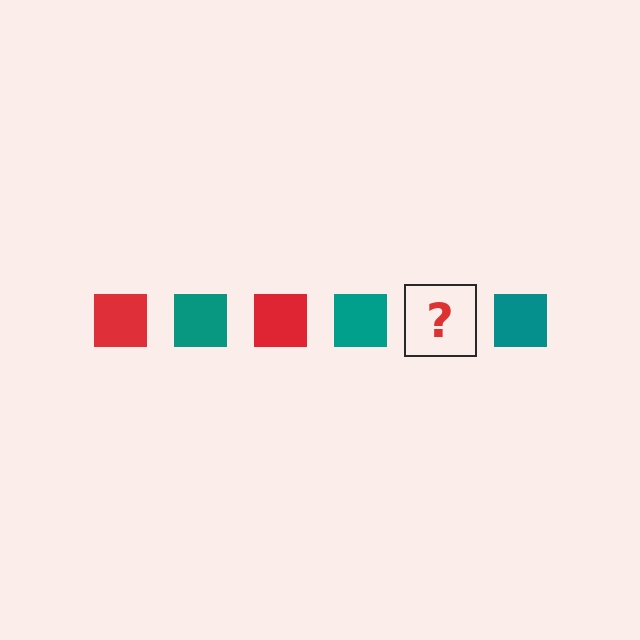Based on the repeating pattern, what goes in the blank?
The blank should be a red square.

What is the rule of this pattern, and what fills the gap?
The rule is that the pattern cycles through red, teal squares. The gap should be filled with a red square.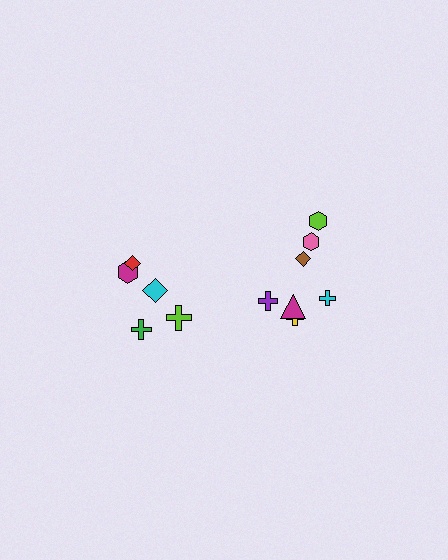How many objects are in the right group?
There are 7 objects.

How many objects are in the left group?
There are 5 objects.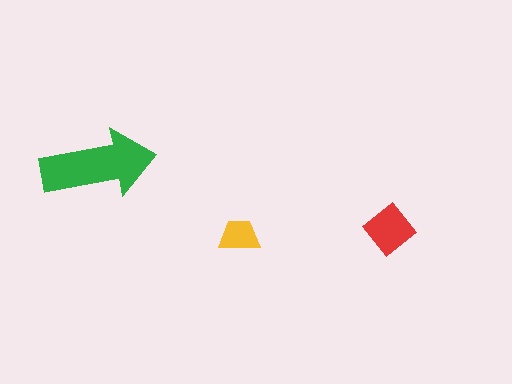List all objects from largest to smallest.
The green arrow, the red diamond, the yellow trapezoid.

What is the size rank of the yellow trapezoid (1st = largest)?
3rd.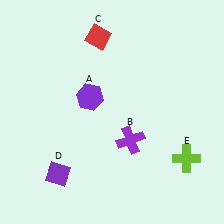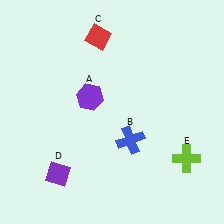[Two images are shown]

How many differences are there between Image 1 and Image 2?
There is 1 difference between the two images.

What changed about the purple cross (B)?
In Image 1, B is purple. In Image 2, it changed to blue.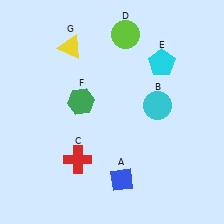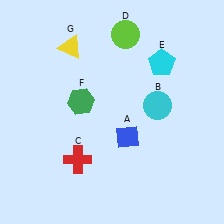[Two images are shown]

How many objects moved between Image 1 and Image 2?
1 object moved between the two images.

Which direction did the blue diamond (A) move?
The blue diamond (A) moved up.